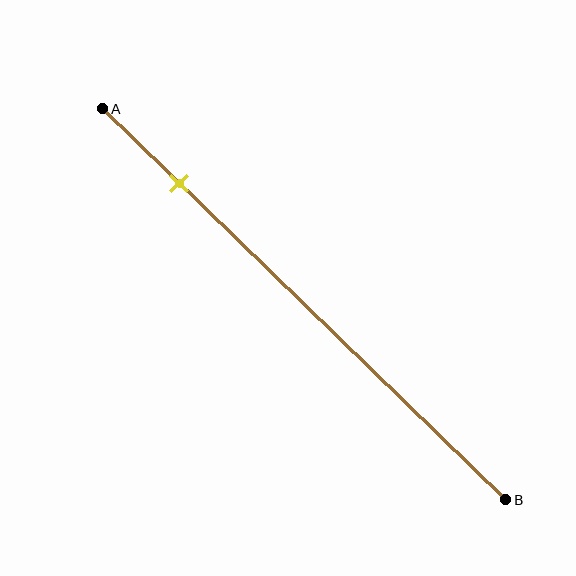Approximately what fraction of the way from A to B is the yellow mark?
The yellow mark is approximately 20% of the way from A to B.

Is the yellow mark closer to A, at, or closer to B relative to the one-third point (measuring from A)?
The yellow mark is closer to point A than the one-third point of segment AB.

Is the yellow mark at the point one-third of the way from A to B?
No, the mark is at about 20% from A, not at the 33% one-third point.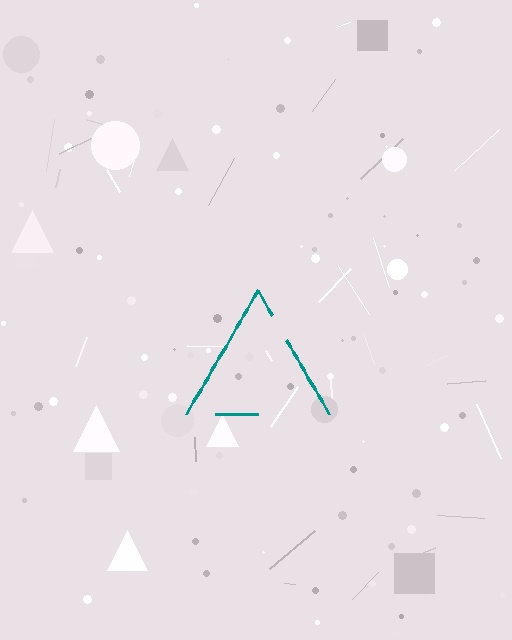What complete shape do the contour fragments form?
The contour fragments form a triangle.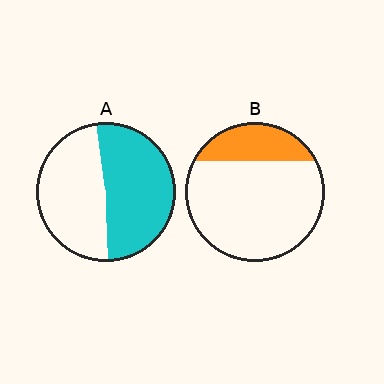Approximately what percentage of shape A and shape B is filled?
A is approximately 50% and B is approximately 25%.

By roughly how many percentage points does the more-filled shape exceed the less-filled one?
By roughly 30 percentage points (A over B).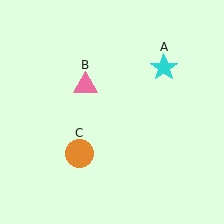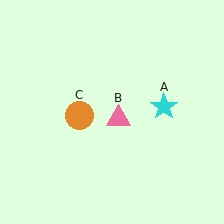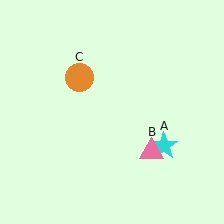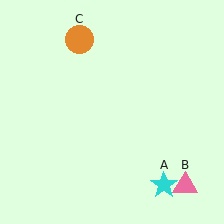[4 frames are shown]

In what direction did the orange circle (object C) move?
The orange circle (object C) moved up.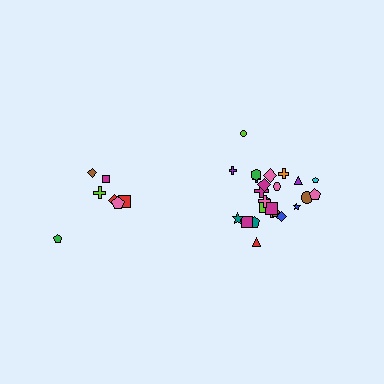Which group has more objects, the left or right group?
The right group.